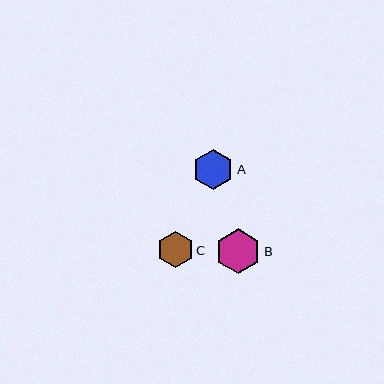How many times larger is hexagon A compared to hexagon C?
Hexagon A is approximately 1.1 times the size of hexagon C.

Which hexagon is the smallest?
Hexagon C is the smallest with a size of approximately 36 pixels.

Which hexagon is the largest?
Hexagon B is the largest with a size of approximately 45 pixels.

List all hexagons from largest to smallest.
From largest to smallest: B, A, C.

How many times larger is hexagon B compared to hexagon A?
Hexagon B is approximately 1.1 times the size of hexagon A.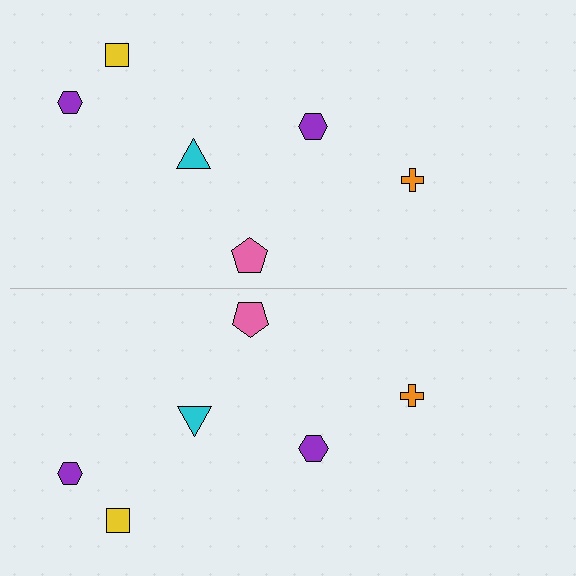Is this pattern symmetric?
Yes, this pattern has bilateral (reflection) symmetry.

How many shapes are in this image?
There are 12 shapes in this image.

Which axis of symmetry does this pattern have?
The pattern has a horizontal axis of symmetry running through the center of the image.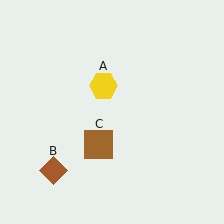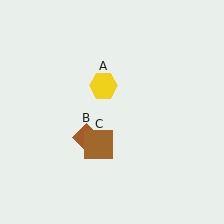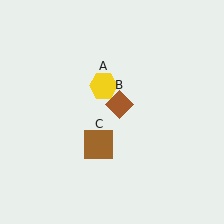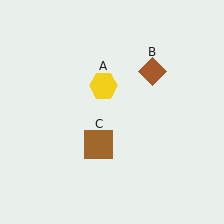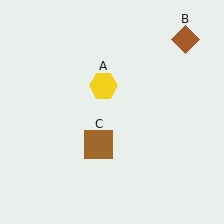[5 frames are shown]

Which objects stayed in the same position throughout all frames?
Yellow hexagon (object A) and brown square (object C) remained stationary.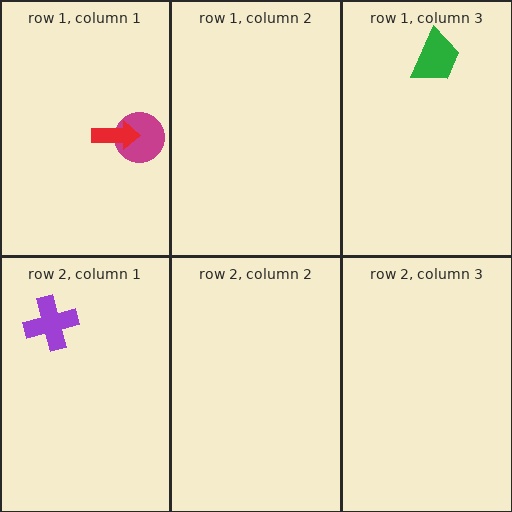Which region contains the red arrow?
The row 1, column 1 region.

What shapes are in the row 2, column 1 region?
The purple cross.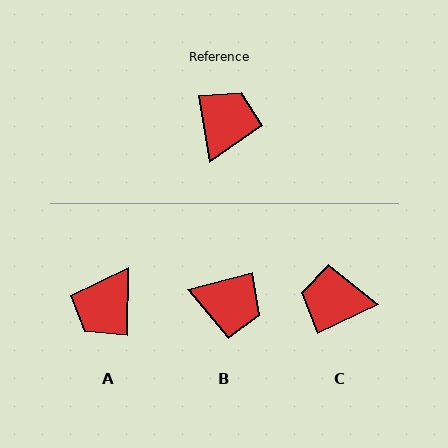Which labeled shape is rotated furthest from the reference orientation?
A, about 170 degrees away.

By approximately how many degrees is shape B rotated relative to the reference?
Approximately 85 degrees clockwise.